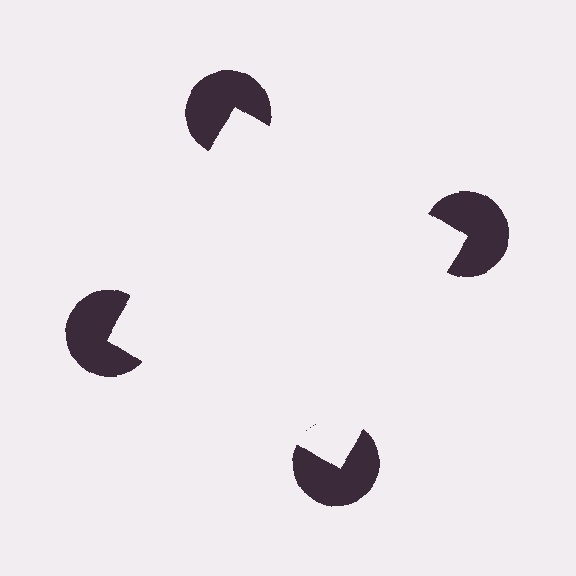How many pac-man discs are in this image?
There are 4 — one at each vertex of the illusory square.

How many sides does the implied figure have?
4 sides.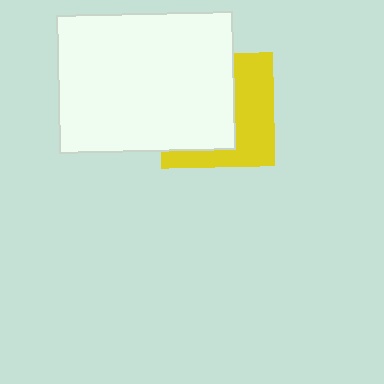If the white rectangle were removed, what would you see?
You would see the complete yellow square.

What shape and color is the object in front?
The object in front is a white rectangle.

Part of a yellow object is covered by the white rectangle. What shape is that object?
It is a square.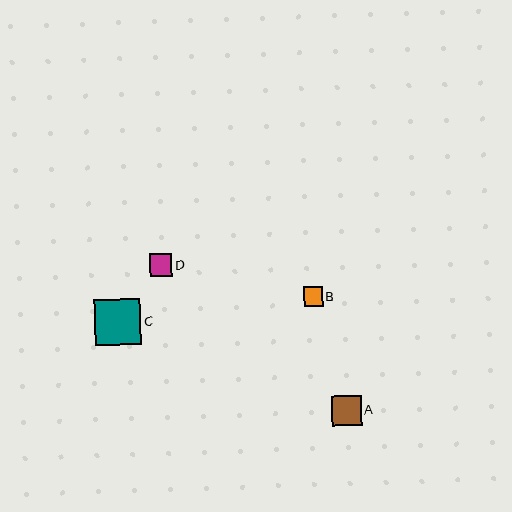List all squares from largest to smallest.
From largest to smallest: C, A, D, B.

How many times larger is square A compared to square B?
Square A is approximately 1.6 times the size of square B.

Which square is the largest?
Square C is the largest with a size of approximately 46 pixels.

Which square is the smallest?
Square B is the smallest with a size of approximately 19 pixels.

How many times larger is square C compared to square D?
Square C is approximately 2.0 times the size of square D.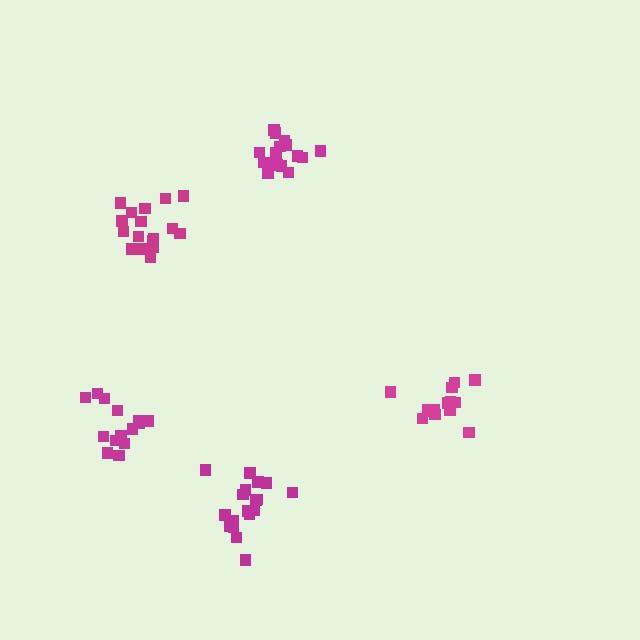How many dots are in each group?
Group 1: 18 dots, Group 2: 18 dots, Group 3: 14 dots, Group 4: 14 dots, Group 5: 19 dots (83 total).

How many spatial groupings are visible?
There are 5 spatial groupings.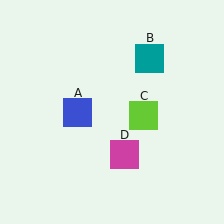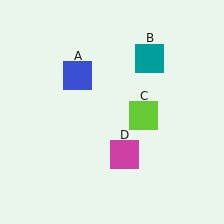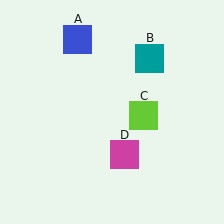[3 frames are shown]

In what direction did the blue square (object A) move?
The blue square (object A) moved up.